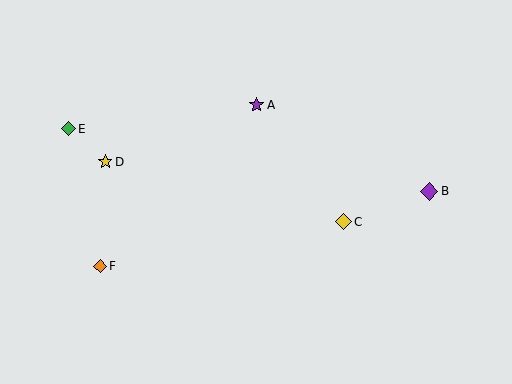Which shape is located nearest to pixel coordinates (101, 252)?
The orange diamond (labeled F) at (100, 266) is nearest to that location.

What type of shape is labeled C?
Shape C is a yellow diamond.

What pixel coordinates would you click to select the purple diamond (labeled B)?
Click at (429, 191) to select the purple diamond B.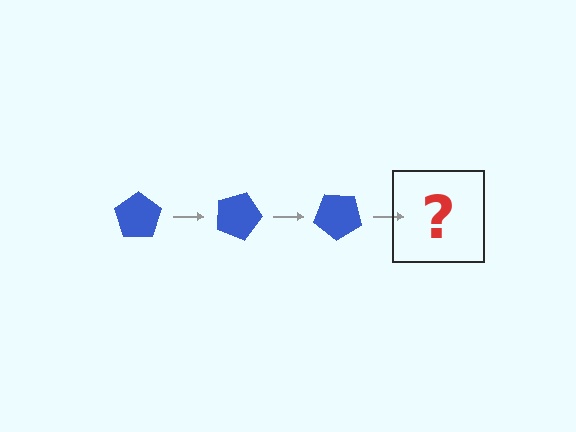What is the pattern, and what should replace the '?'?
The pattern is that the pentagon rotates 20 degrees each step. The '?' should be a blue pentagon rotated 60 degrees.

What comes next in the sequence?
The next element should be a blue pentagon rotated 60 degrees.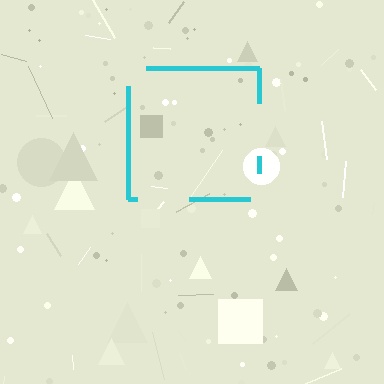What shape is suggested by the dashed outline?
The dashed outline suggests a square.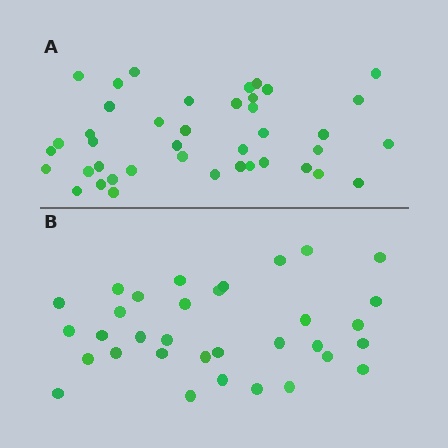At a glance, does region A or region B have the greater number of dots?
Region A (the top region) has more dots.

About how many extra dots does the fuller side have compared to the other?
Region A has roughly 8 or so more dots than region B.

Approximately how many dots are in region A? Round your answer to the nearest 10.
About 40 dots. (The exact count is 41, which rounds to 40.)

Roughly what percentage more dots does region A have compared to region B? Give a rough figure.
About 25% more.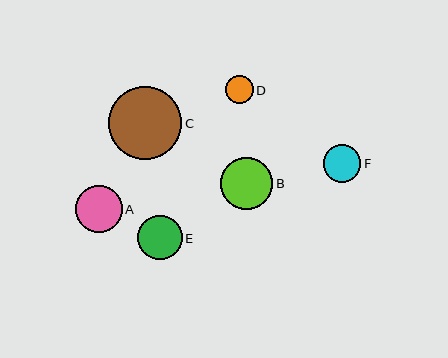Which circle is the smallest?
Circle D is the smallest with a size of approximately 28 pixels.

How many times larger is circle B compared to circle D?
Circle B is approximately 1.9 times the size of circle D.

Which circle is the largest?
Circle C is the largest with a size of approximately 73 pixels.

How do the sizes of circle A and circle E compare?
Circle A and circle E are approximately the same size.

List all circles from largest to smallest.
From largest to smallest: C, B, A, E, F, D.